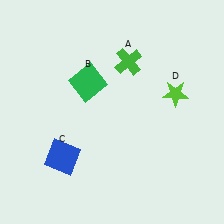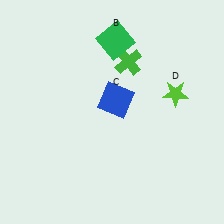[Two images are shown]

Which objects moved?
The objects that moved are: the green square (B), the blue square (C).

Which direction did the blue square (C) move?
The blue square (C) moved up.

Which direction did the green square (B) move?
The green square (B) moved up.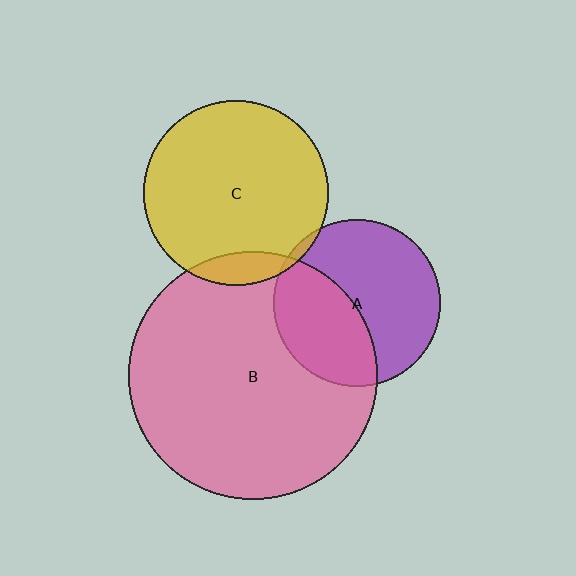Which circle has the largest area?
Circle B (pink).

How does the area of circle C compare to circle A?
Approximately 1.2 times.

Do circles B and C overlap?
Yes.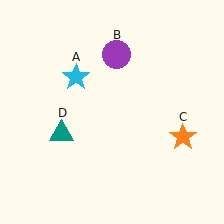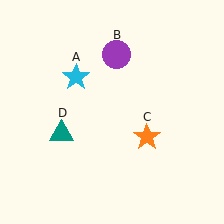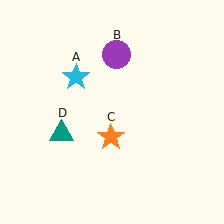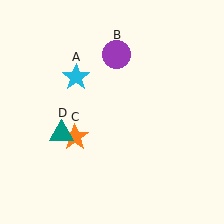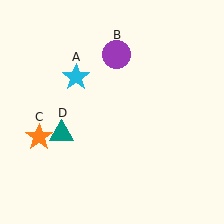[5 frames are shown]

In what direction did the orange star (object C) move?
The orange star (object C) moved left.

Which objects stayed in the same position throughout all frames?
Cyan star (object A) and purple circle (object B) and teal triangle (object D) remained stationary.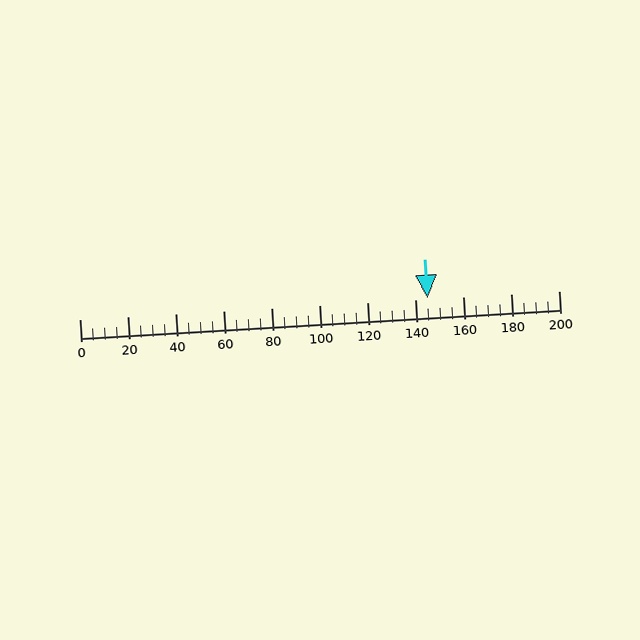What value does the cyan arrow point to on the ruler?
The cyan arrow points to approximately 145.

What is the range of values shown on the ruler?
The ruler shows values from 0 to 200.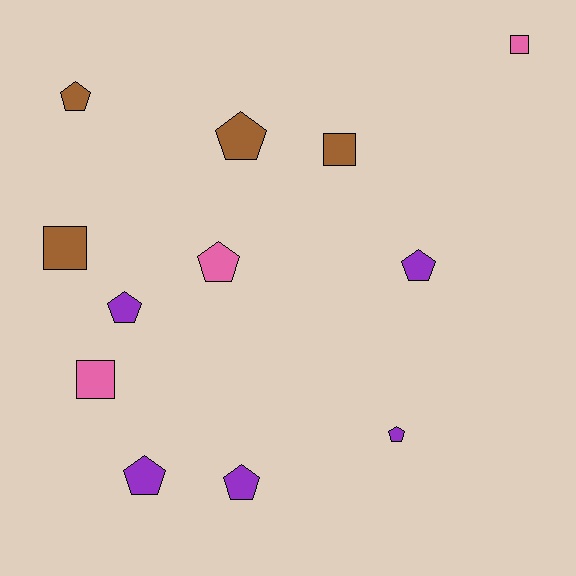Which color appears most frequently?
Purple, with 5 objects.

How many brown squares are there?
There are 2 brown squares.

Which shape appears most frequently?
Pentagon, with 8 objects.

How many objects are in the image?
There are 12 objects.